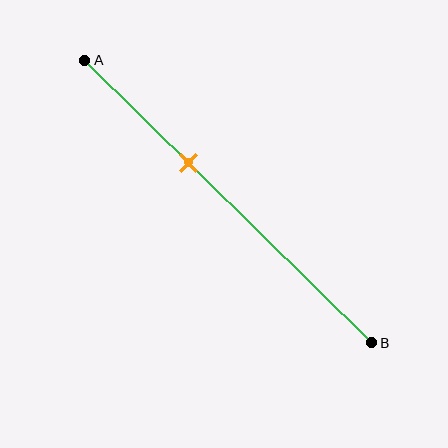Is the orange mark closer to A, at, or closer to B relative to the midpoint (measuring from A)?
The orange mark is closer to point A than the midpoint of segment AB.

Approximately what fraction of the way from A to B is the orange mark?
The orange mark is approximately 35% of the way from A to B.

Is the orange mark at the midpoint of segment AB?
No, the mark is at about 35% from A, not at the 50% midpoint.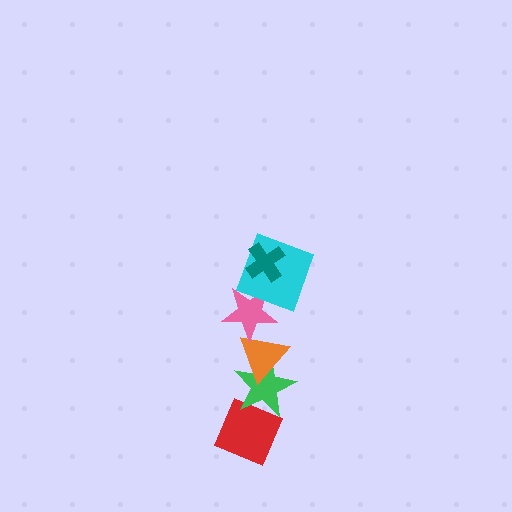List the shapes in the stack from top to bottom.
From top to bottom: the teal cross, the cyan square, the pink star, the orange triangle, the green star, the red diamond.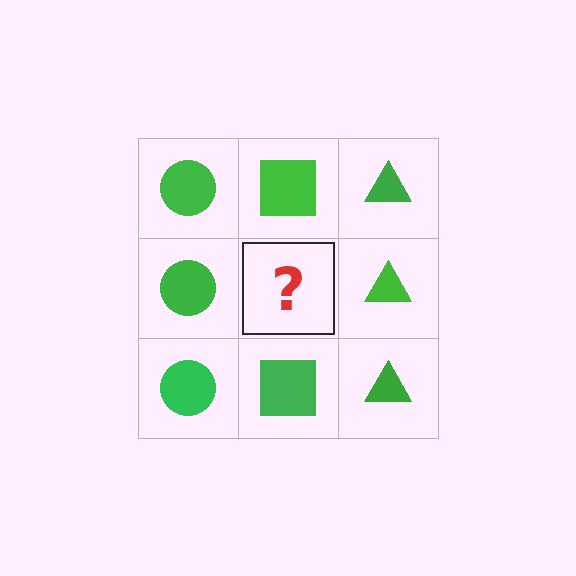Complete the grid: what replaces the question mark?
The question mark should be replaced with a green square.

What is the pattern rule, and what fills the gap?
The rule is that each column has a consistent shape. The gap should be filled with a green square.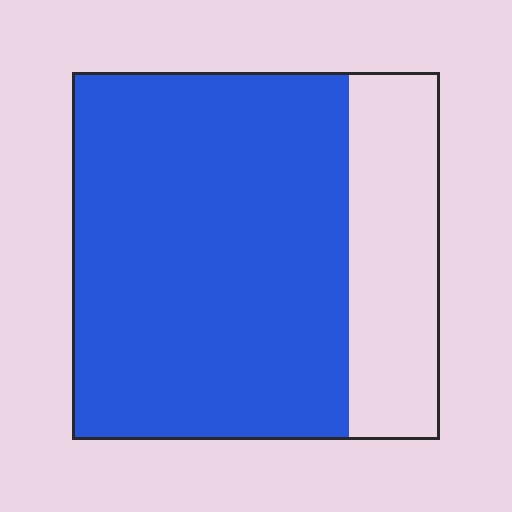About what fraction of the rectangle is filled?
About three quarters (3/4).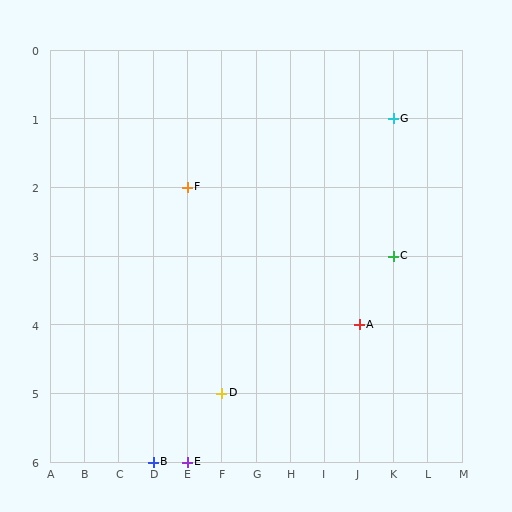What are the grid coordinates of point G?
Point G is at grid coordinates (K, 1).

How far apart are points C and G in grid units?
Points C and G are 2 rows apart.